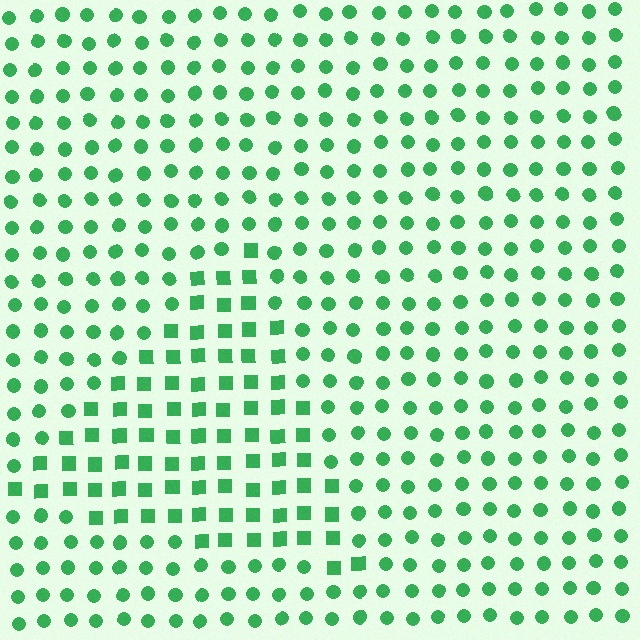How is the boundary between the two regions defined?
The boundary is defined by a change in element shape: squares inside vs. circles outside. All elements share the same color and spacing.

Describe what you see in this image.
The image is filled with small green elements arranged in a uniform grid. A triangle-shaped region contains squares, while the surrounding area contains circles. The boundary is defined purely by the change in element shape.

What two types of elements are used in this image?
The image uses squares inside the triangle region and circles outside it.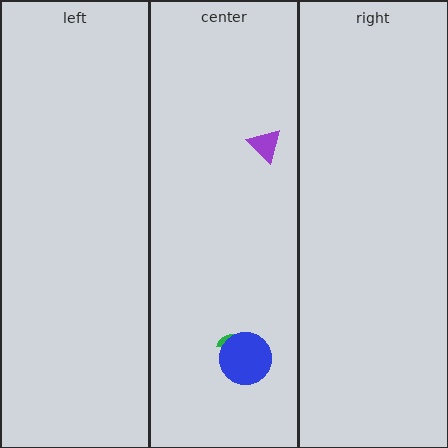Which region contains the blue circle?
The center region.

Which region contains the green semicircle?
The center region.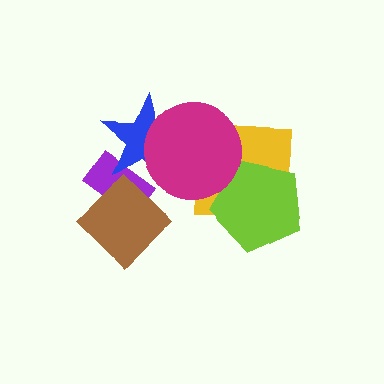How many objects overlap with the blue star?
3 objects overlap with the blue star.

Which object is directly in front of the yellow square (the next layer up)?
The lime pentagon is directly in front of the yellow square.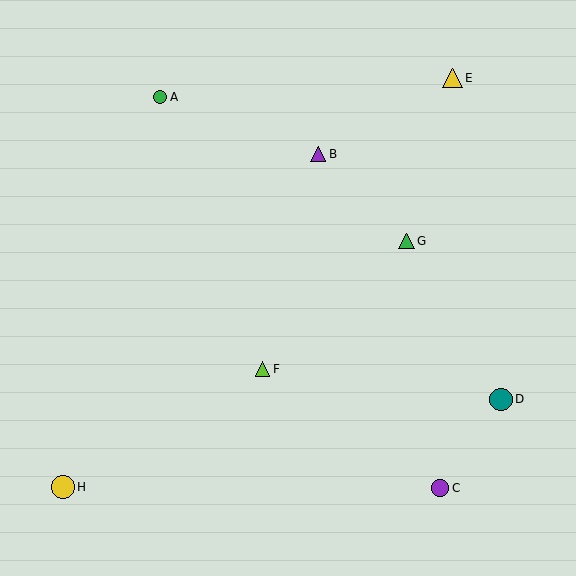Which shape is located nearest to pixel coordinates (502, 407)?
The teal circle (labeled D) at (501, 399) is nearest to that location.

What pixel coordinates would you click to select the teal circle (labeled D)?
Click at (501, 399) to select the teal circle D.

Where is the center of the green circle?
The center of the green circle is at (160, 97).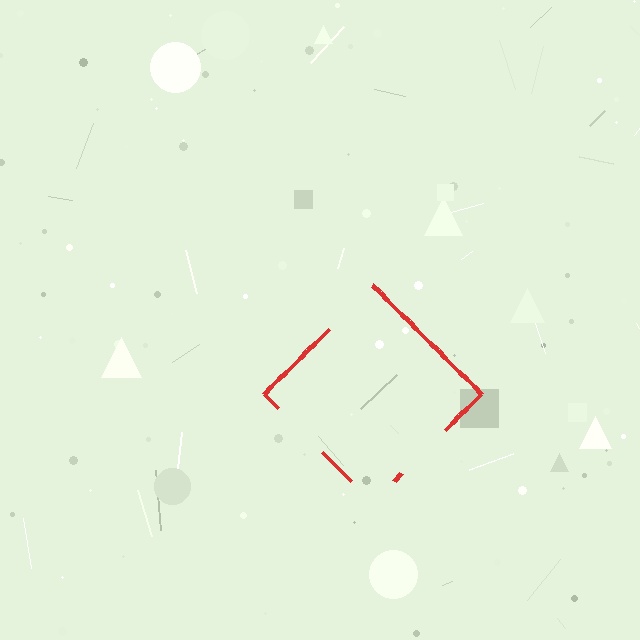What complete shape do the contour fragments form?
The contour fragments form a diamond.